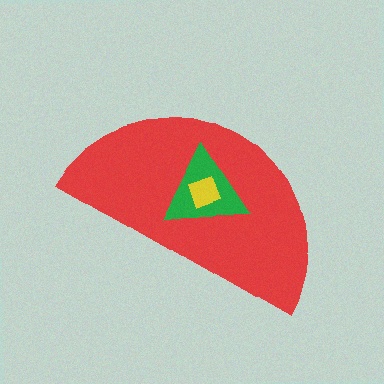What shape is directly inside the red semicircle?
The green triangle.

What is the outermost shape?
The red semicircle.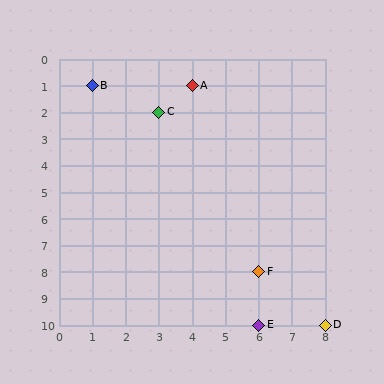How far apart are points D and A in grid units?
Points D and A are 4 columns and 9 rows apart (about 9.8 grid units diagonally).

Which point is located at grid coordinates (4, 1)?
Point A is at (4, 1).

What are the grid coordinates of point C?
Point C is at grid coordinates (3, 2).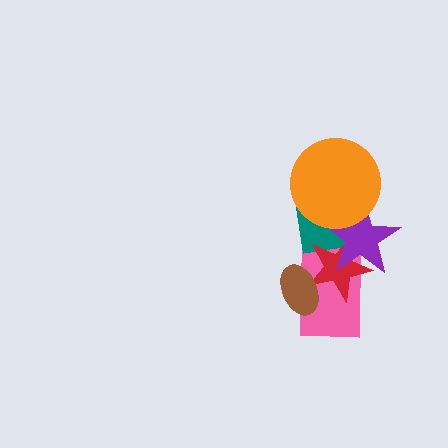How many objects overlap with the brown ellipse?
2 objects overlap with the brown ellipse.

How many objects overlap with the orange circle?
2 objects overlap with the orange circle.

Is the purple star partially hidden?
Yes, it is partially covered by another shape.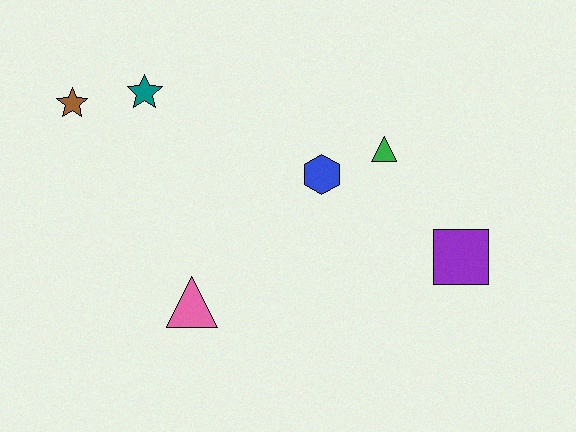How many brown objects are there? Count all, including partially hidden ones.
There is 1 brown object.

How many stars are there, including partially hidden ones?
There are 2 stars.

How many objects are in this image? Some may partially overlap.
There are 6 objects.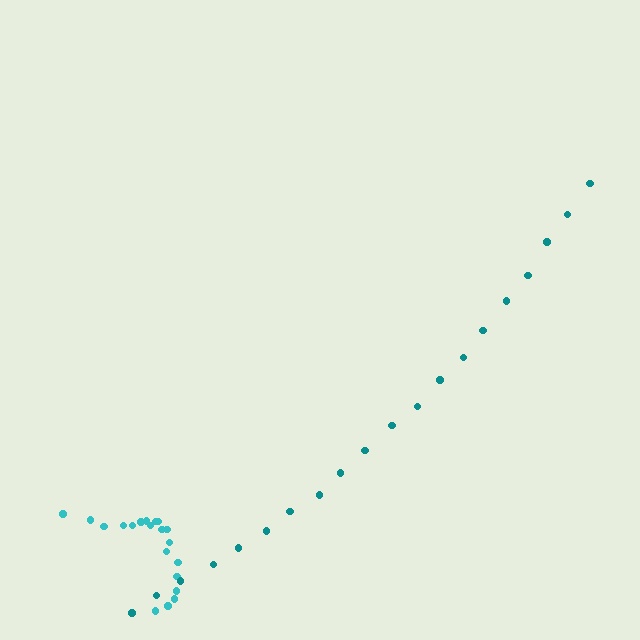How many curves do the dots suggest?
There are 2 distinct paths.